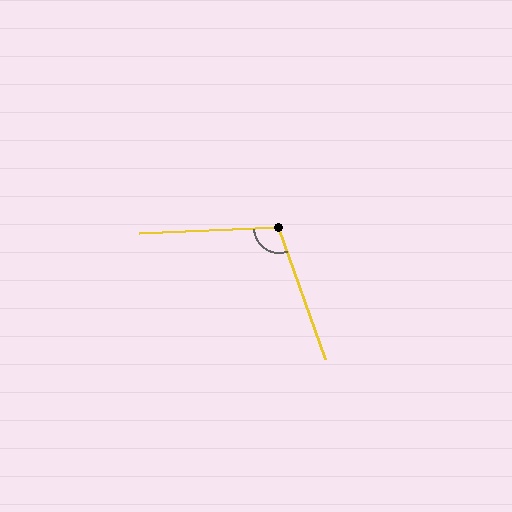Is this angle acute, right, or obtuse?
It is obtuse.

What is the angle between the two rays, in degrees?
Approximately 107 degrees.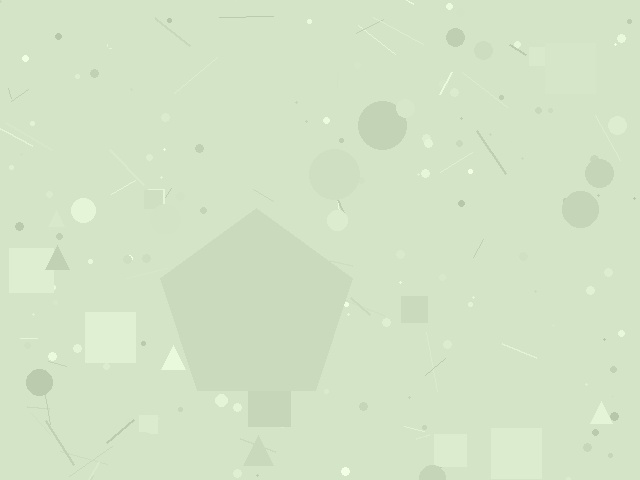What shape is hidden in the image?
A pentagon is hidden in the image.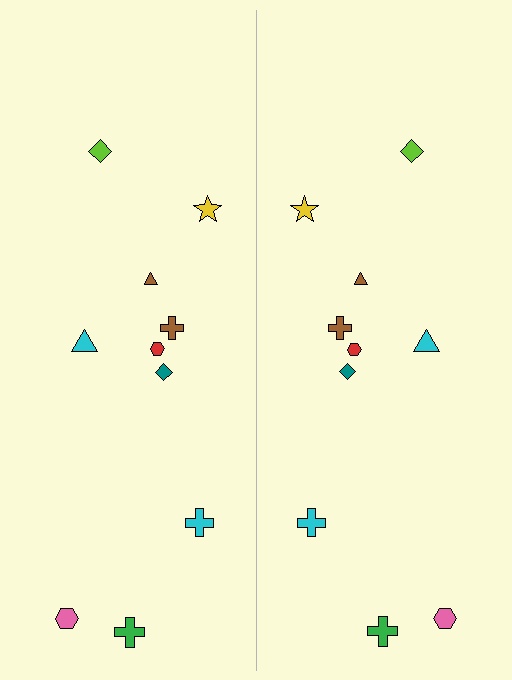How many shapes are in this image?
There are 20 shapes in this image.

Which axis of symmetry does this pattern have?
The pattern has a vertical axis of symmetry running through the center of the image.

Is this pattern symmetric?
Yes, this pattern has bilateral (reflection) symmetry.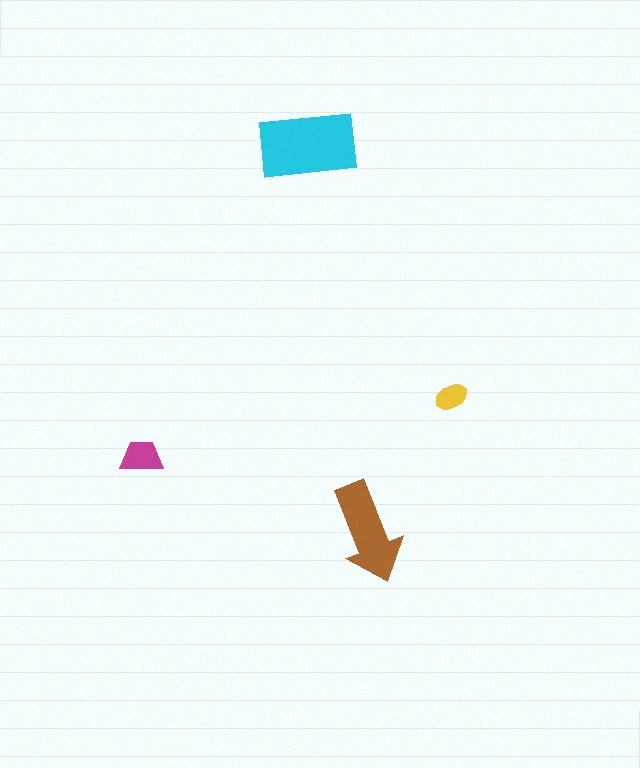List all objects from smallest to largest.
The yellow ellipse, the magenta trapezoid, the brown arrow, the cyan rectangle.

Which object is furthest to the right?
The yellow ellipse is rightmost.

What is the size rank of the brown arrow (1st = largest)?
2nd.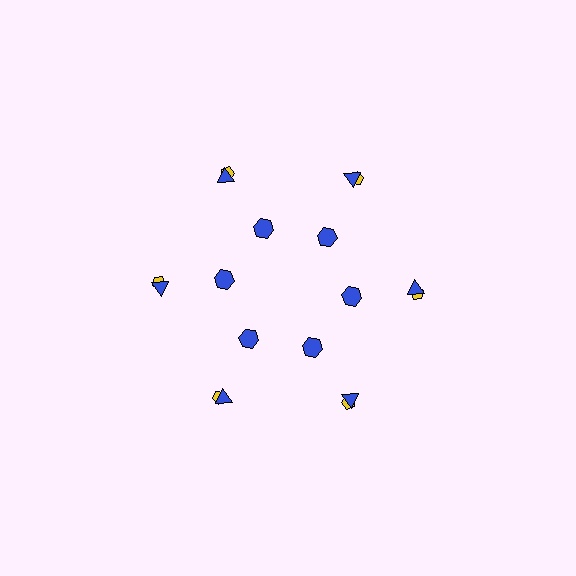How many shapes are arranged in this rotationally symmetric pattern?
There are 18 shapes, arranged in 6 groups of 3.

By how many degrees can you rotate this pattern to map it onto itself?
The pattern maps onto itself every 60 degrees of rotation.